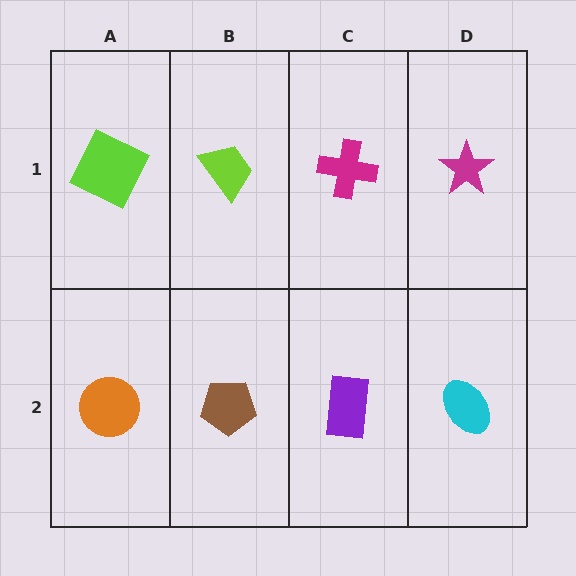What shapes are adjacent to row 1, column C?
A purple rectangle (row 2, column C), a lime trapezoid (row 1, column B), a magenta star (row 1, column D).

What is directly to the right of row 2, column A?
A brown pentagon.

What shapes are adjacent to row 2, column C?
A magenta cross (row 1, column C), a brown pentagon (row 2, column B), a cyan ellipse (row 2, column D).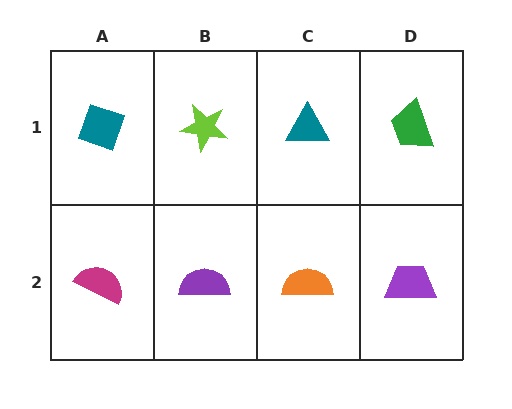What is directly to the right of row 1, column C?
A green trapezoid.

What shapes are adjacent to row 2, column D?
A green trapezoid (row 1, column D), an orange semicircle (row 2, column C).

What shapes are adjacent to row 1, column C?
An orange semicircle (row 2, column C), a lime star (row 1, column B), a green trapezoid (row 1, column D).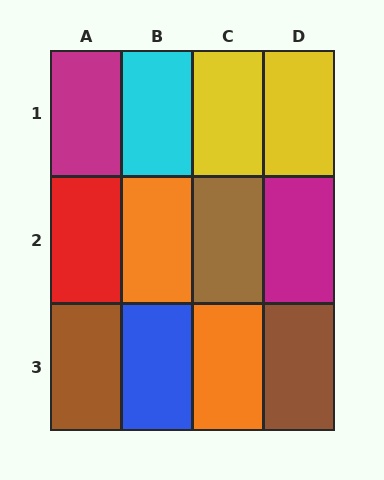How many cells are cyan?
1 cell is cyan.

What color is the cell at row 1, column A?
Magenta.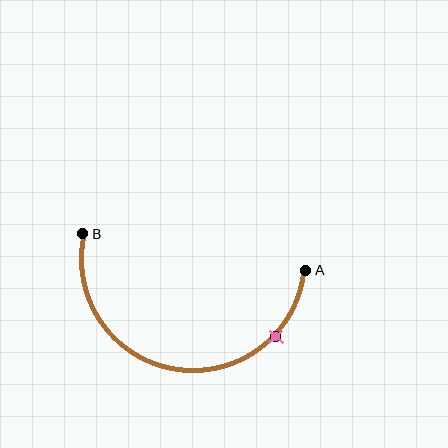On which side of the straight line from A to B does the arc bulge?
The arc bulges below the straight line connecting A and B.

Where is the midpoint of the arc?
The arc midpoint is the point on the curve farthest from the straight line joining A and B. It sits below that line.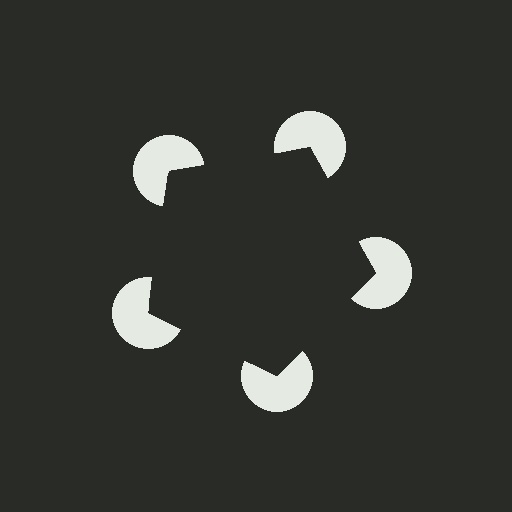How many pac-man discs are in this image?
There are 5 — one at each vertex of the illusory pentagon.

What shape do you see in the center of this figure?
An illusory pentagon — its edges are inferred from the aligned wedge cuts in the pac-man discs, not physically drawn.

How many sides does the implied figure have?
5 sides.